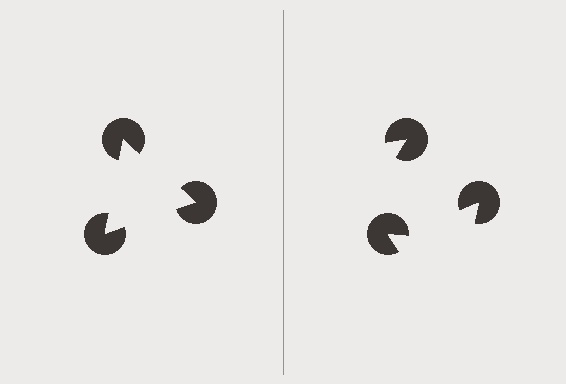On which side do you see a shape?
An illusory triangle appears on the left side. On the right side the wedge cuts are rotated, so no coherent shape forms.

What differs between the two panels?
The pac-man discs are positioned identically on both sides; only the wedge orientations differ. On the left they align to a triangle; on the right they are misaligned.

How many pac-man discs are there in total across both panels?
6 — 3 on each side.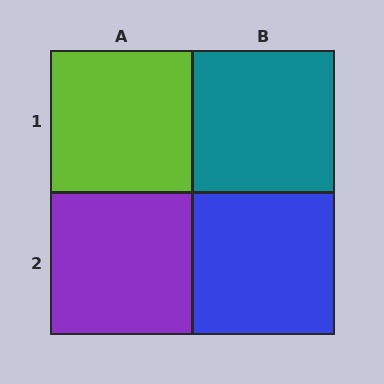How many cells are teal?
1 cell is teal.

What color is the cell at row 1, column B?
Teal.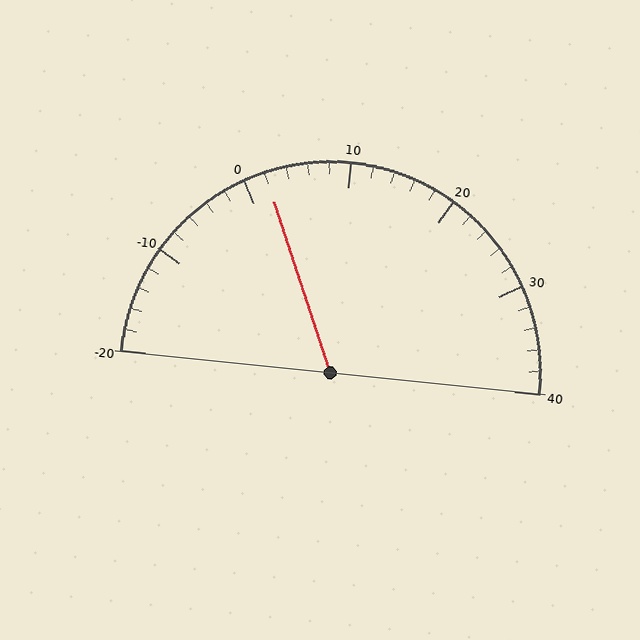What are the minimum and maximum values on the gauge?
The gauge ranges from -20 to 40.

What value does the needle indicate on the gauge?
The needle indicates approximately 2.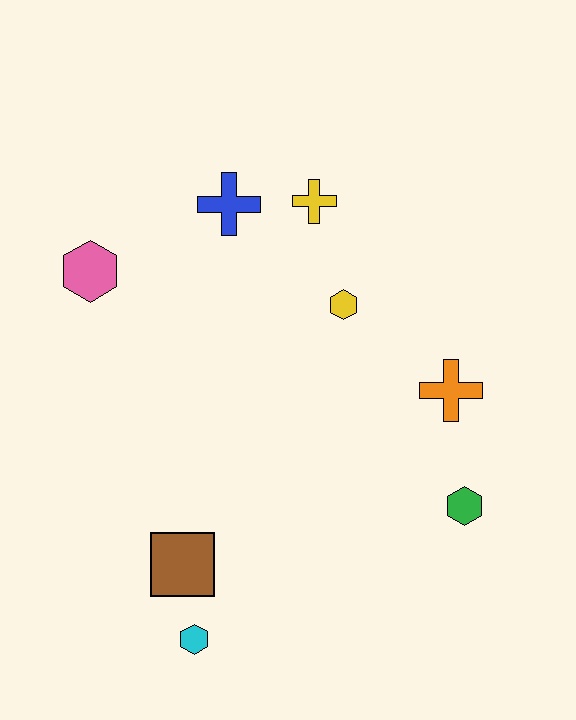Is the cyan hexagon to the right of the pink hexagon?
Yes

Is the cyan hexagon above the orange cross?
No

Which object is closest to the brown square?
The cyan hexagon is closest to the brown square.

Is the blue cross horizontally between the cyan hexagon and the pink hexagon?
No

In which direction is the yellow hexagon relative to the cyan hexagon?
The yellow hexagon is above the cyan hexagon.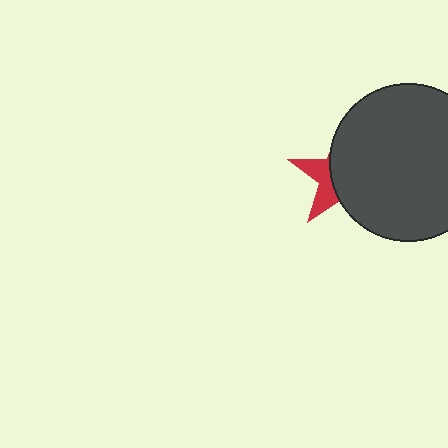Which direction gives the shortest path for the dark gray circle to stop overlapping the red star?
Moving right gives the shortest separation.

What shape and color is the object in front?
The object in front is a dark gray circle.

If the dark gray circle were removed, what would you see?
You would see the complete red star.